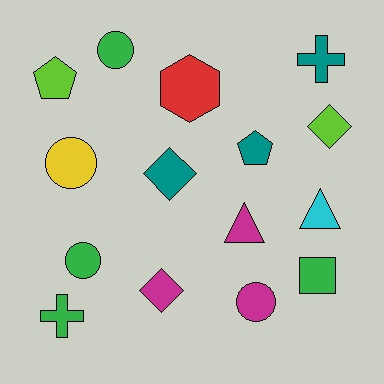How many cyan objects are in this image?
There is 1 cyan object.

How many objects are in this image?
There are 15 objects.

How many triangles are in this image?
There are 2 triangles.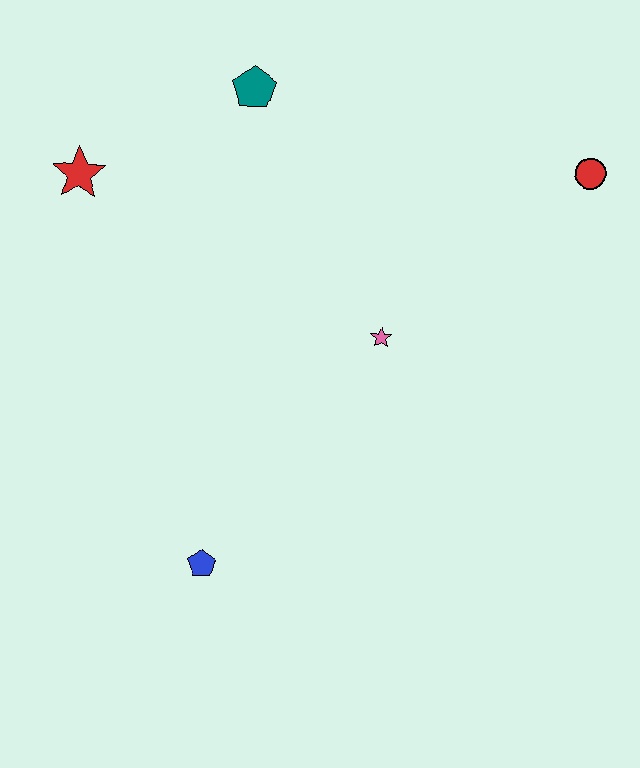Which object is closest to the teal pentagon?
The red star is closest to the teal pentagon.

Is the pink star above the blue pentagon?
Yes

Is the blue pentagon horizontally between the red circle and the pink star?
No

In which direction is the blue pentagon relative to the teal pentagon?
The blue pentagon is below the teal pentagon.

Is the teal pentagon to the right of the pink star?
No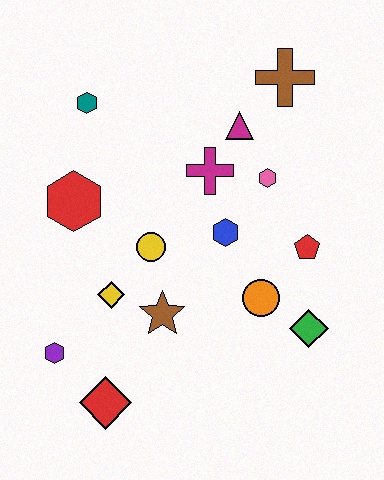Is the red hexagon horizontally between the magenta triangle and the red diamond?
No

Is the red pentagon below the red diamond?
No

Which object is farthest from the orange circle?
The teal hexagon is farthest from the orange circle.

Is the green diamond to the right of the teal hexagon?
Yes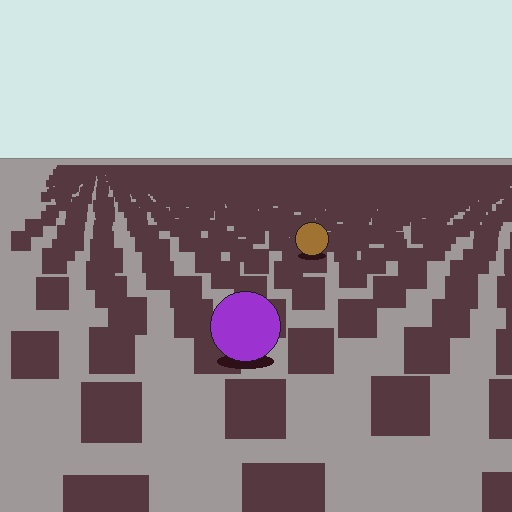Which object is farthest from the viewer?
The brown circle is farthest from the viewer. It appears smaller and the ground texture around it is denser.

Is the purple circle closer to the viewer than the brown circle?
Yes. The purple circle is closer — you can tell from the texture gradient: the ground texture is coarser near it.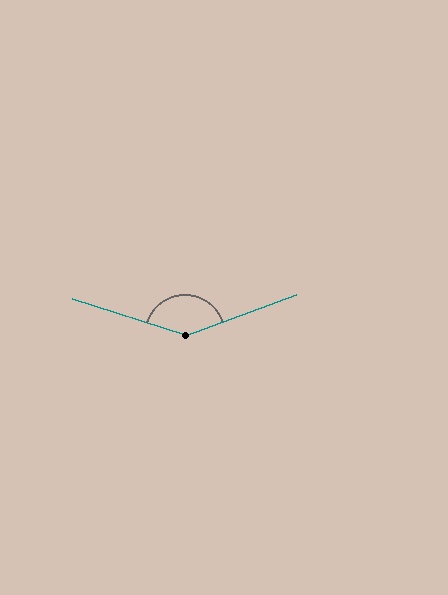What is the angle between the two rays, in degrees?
Approximately 142 degrees.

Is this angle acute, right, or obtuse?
It is obtuse.